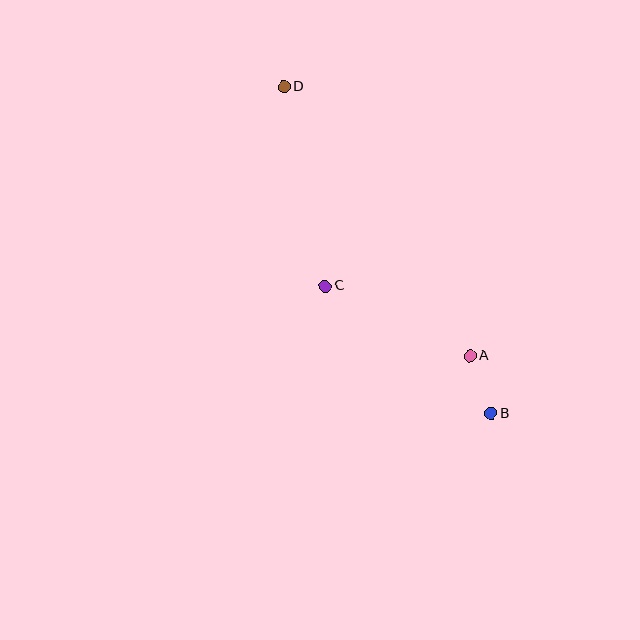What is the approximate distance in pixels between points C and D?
The distance between C and D is approximately 204 pixels.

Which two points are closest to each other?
Points A and B are closest to each other.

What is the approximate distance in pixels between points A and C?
The distance between A and C is approximately 160 pixels.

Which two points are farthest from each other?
Points B and D are farthest from each other.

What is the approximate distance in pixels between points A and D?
The distance between A and D is approximately 327 pixels.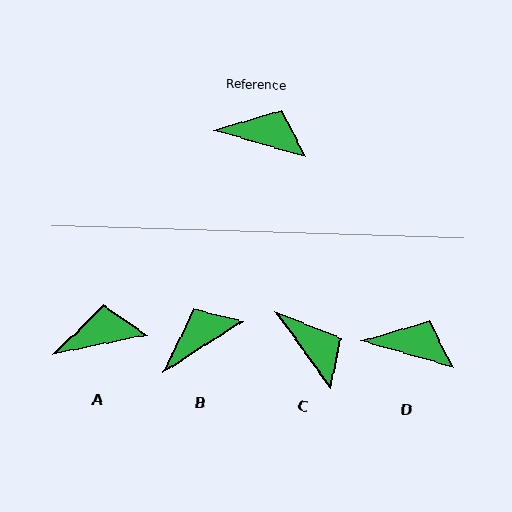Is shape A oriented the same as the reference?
No, it is off by about 27 degrees.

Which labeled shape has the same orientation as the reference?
D.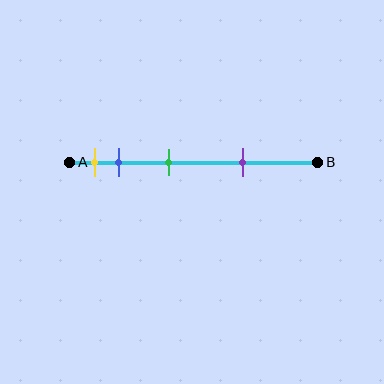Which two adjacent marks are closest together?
The yellow and blue marks are the closest adjacent pair.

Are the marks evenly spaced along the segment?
No, the marks are not evenly spaced.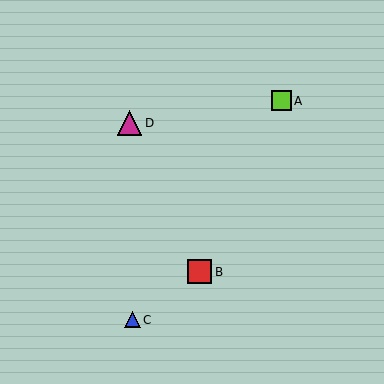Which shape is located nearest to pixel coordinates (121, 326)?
The blue triangle (labeled C) at (132, 320) is nearest to that location.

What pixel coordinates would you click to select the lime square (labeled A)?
Click at (282, 101) to select the lime square A.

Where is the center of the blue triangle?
The center of the blue triangle is at (132, 320).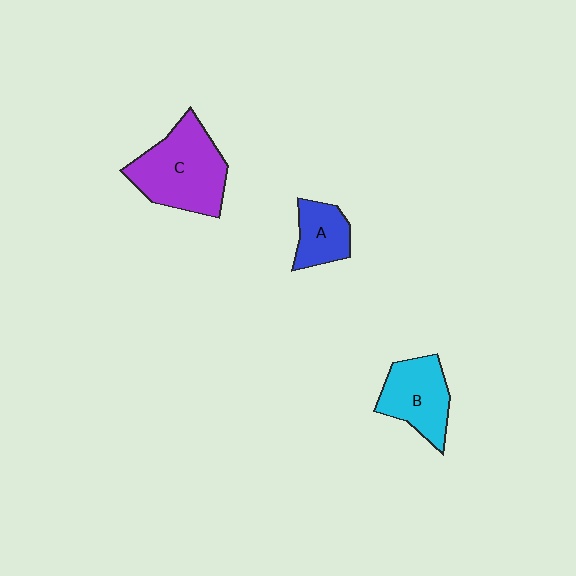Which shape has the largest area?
Shape C (purple).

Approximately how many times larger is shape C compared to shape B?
Approximately 1.4 times.